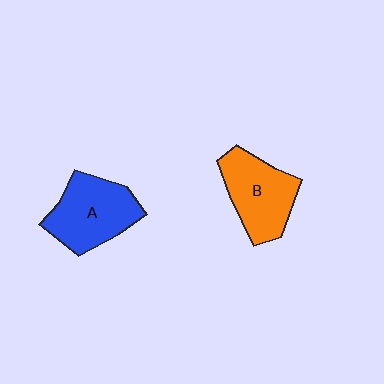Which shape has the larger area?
Shape A (blue).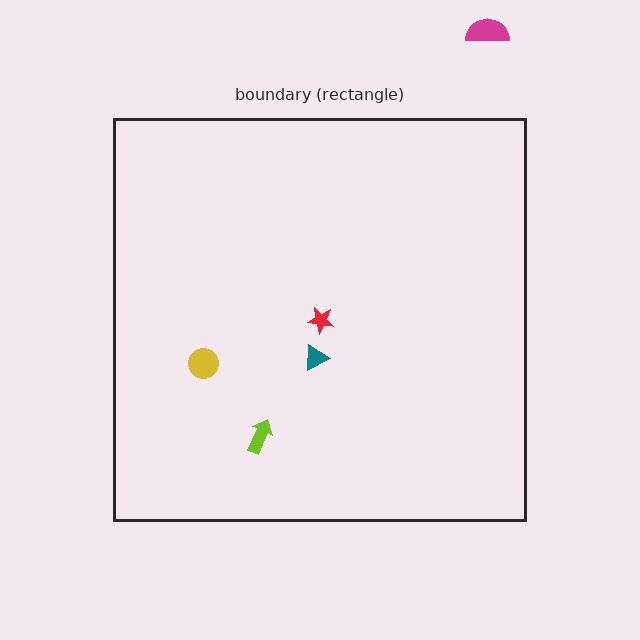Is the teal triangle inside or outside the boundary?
Inside.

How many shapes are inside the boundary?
4 inside, 1 outside.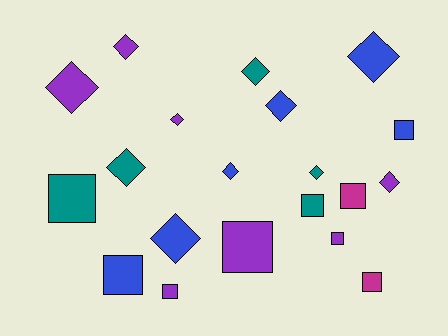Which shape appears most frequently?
Diamond, with 11 objects.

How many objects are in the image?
There are 20 objects.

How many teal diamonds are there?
There are 3 teal diamonds.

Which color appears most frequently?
Purple, with 7 objects.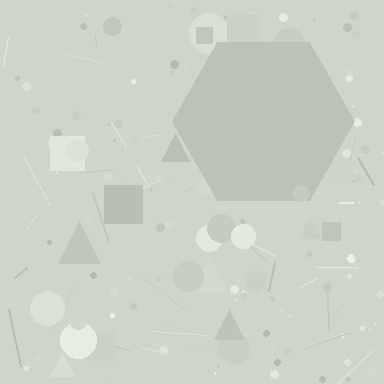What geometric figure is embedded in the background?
A hexagon is embedded in the background.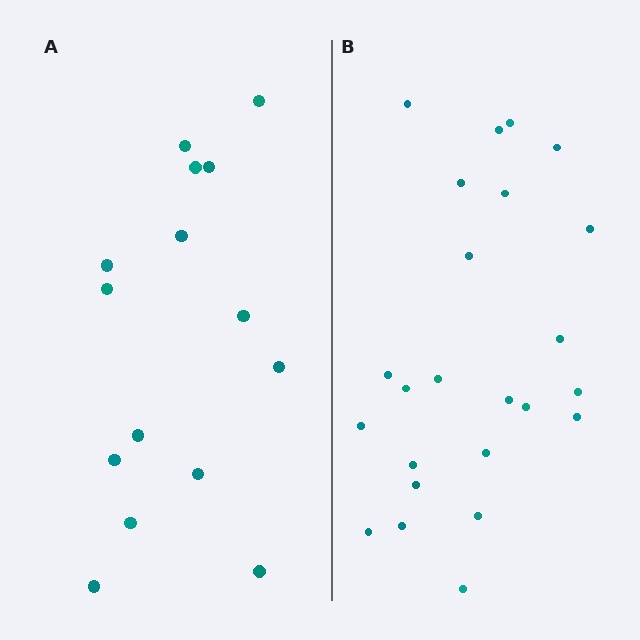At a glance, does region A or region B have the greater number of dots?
Region B (the right region) has more dots.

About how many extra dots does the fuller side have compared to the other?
Region B has roughly 8 or so more dots than region A.